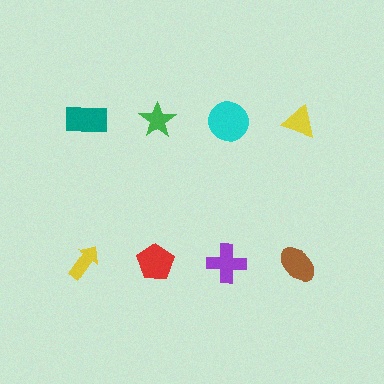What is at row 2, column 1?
A yellow arrow.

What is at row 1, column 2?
A green star.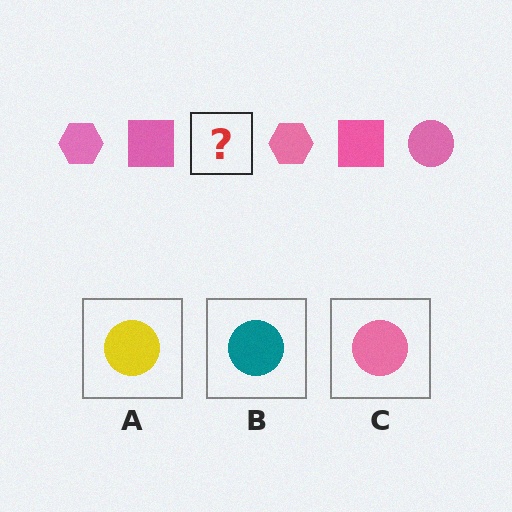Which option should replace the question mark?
Option C.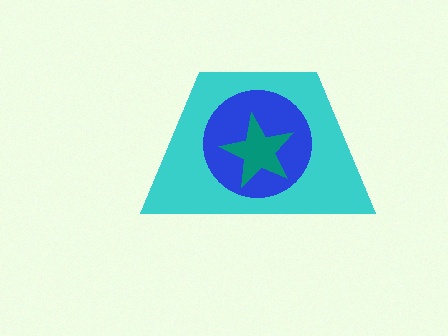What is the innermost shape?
The teal star.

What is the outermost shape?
The cyan trapezoid.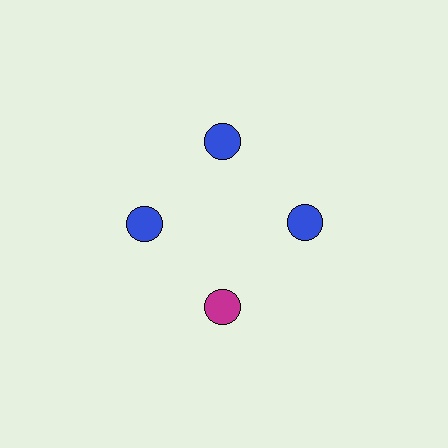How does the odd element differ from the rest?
It has a different color: magenta instead of blue.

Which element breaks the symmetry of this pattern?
The magenta circle at roughly the 6 o'clock position breaks the symmetry. All other shapes are blue circles.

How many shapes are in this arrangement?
There are 4 shapes arranged in a ring pattern.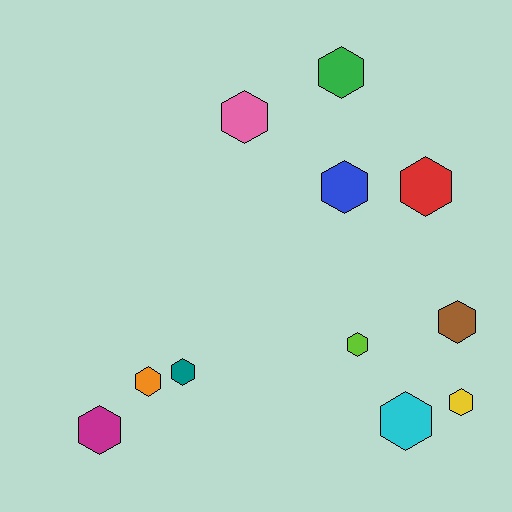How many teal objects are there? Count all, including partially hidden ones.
There is 1 teal object.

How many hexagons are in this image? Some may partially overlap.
There are 11 hexagons.